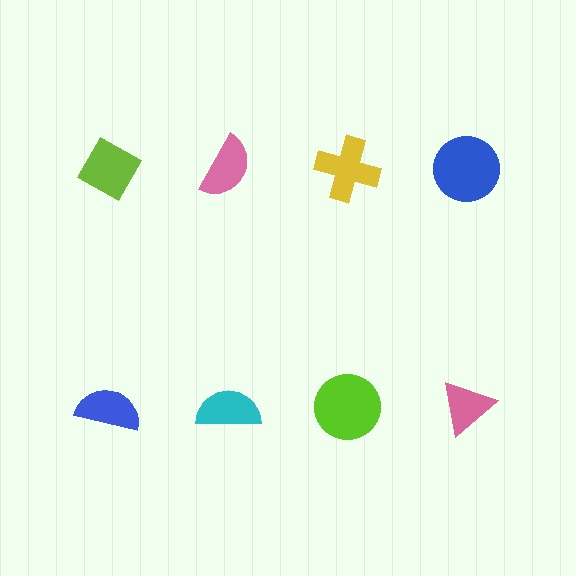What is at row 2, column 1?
A blue semicircle.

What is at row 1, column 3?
A yellow cross.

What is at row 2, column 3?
A lime circle.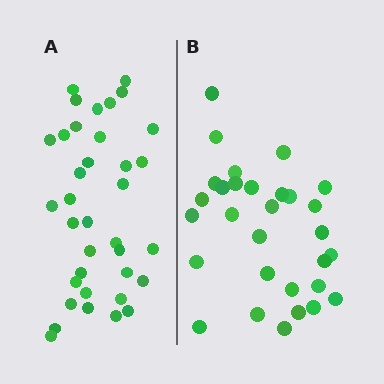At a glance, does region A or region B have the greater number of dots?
Region A (the left region) has more dots.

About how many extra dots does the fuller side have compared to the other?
Region A has about 6 more dots than region B.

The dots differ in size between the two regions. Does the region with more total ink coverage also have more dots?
No. Region B has more total ink coverage because its dots are larger, but region A actually contains more individual dots. Total area can be misleading — the number of items is what matters here.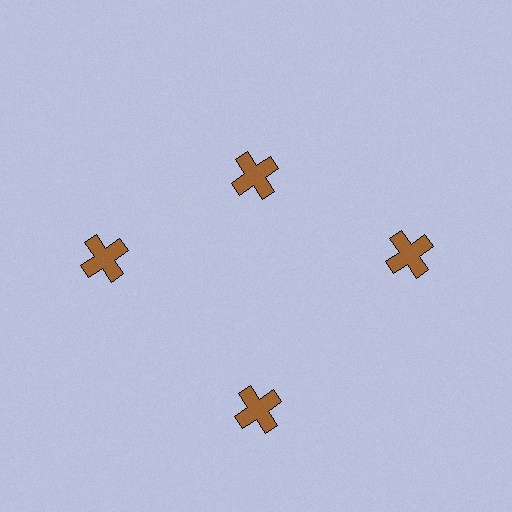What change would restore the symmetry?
The symmetry would be restored by moving it outward, back onto the ring so that all 4 crosses sit at equal angles and equal distance from the center.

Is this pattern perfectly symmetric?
No. The 4 brown crosses are arranged in a ring, but one element near the 12 o'clock position is pulled inward toward the center, breaking the 4-fold rotational symmetry.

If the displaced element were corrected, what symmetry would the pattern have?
It would have 4-fold rotational symmetry — the pattern would map onto itself every 90 degrees.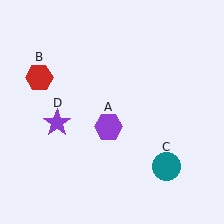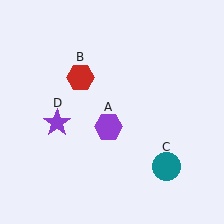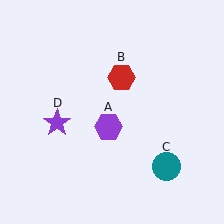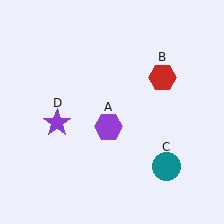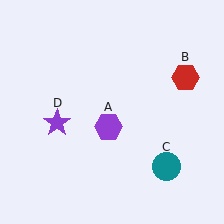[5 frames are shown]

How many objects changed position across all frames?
1 object changed position: red hexagon (object B).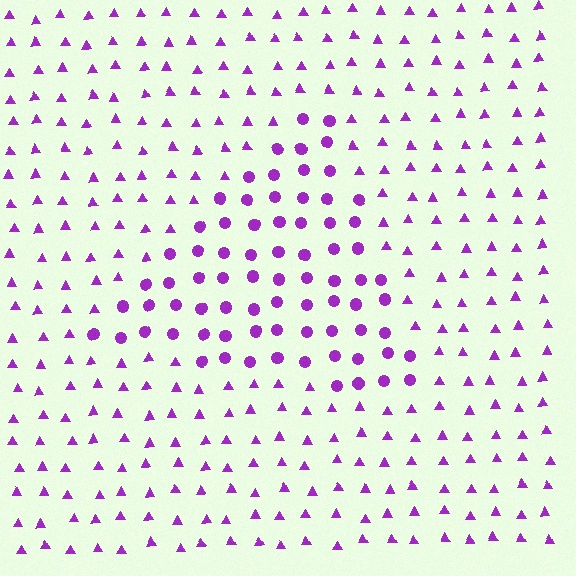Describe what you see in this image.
The image is filled with small purple elements arranged in a uniform grid. A triangle-shaped region contains circles, while the surrounding area contains triangles. The boundary is defined purely by the change in element shape.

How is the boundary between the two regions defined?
The boundary is defined by a change in element shape: circles inside vs. triangles outside. All elements share the same color and spacing.